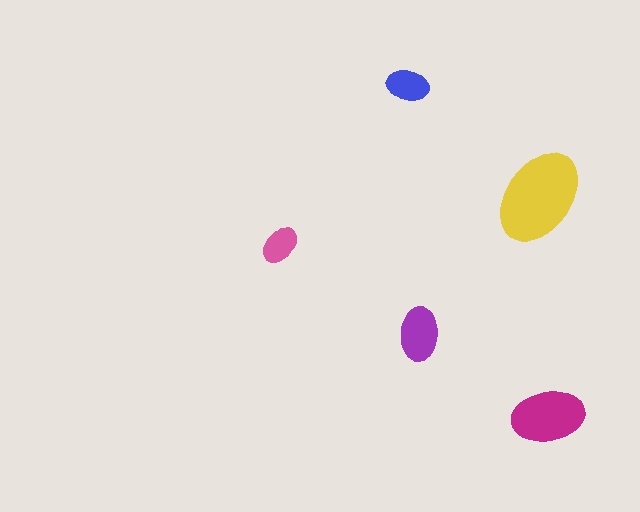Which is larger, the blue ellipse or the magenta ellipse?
The magenta one.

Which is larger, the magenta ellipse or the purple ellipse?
The magenta one.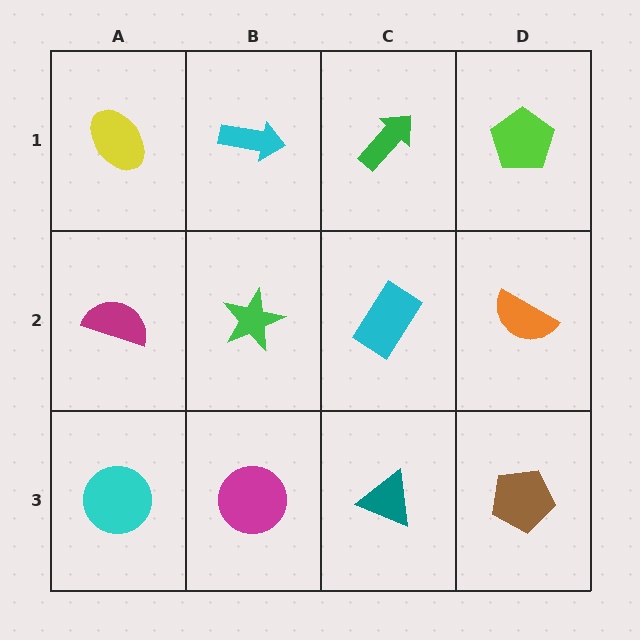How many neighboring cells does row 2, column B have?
4.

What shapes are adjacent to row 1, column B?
A green star (row 2, column B), a yellow ellipse (row 1, column A), a green arrow (row 1, column C).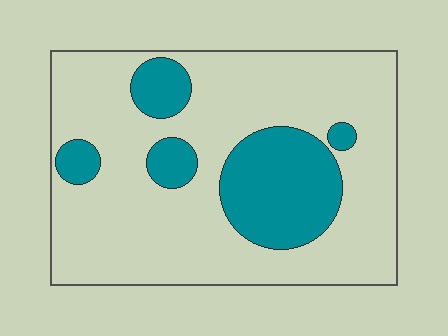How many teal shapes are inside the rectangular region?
5.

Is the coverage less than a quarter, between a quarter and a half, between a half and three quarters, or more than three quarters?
Less than a quarter.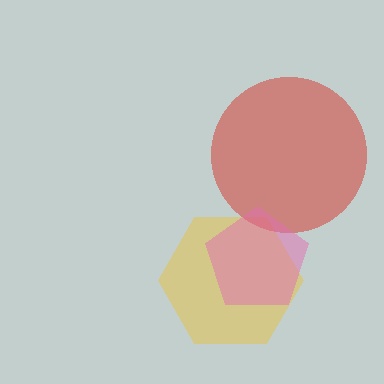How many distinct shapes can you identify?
There are 3 distinct shapes: a yellow hexagon, a red circle, a pink pentagon.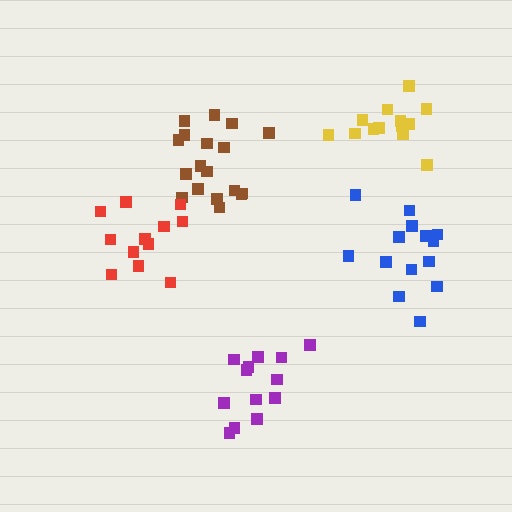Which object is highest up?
The yellow cluster is topmost.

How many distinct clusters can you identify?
There are 5 distinct clusters.